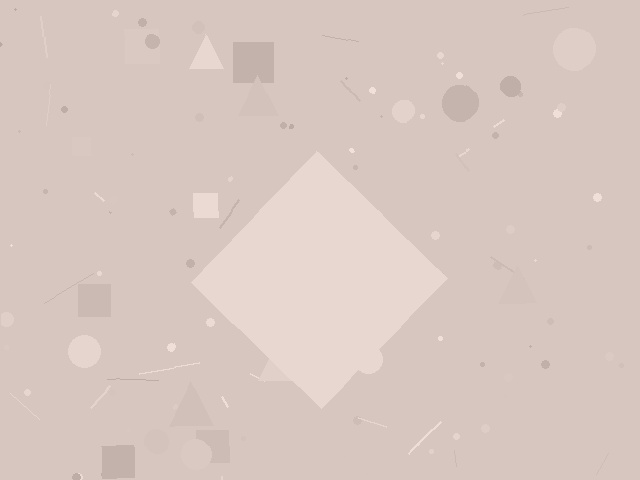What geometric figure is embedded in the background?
A diamond is embedded in the background.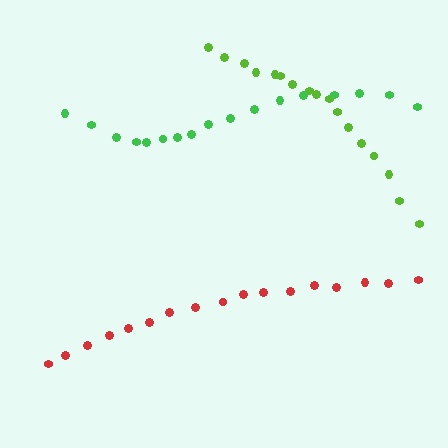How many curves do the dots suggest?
There are 3 distinct paths.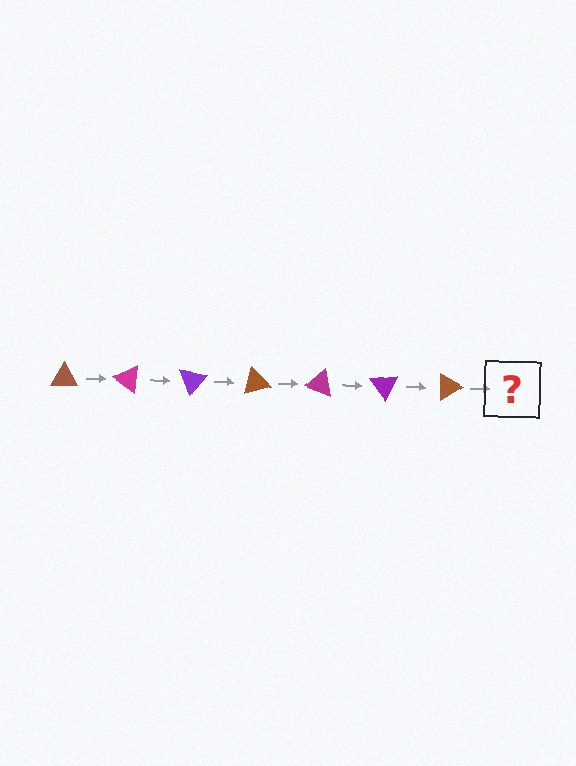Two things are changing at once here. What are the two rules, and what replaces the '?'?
The two rules are that it rotates 35 degrees each step and the color cycles through brown, magenta, and purple. The '?' should be a magenta triangle, rotated 245 degrees from the start.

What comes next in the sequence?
The next element should be a magenta triangle, rotated 245 degrees from the start.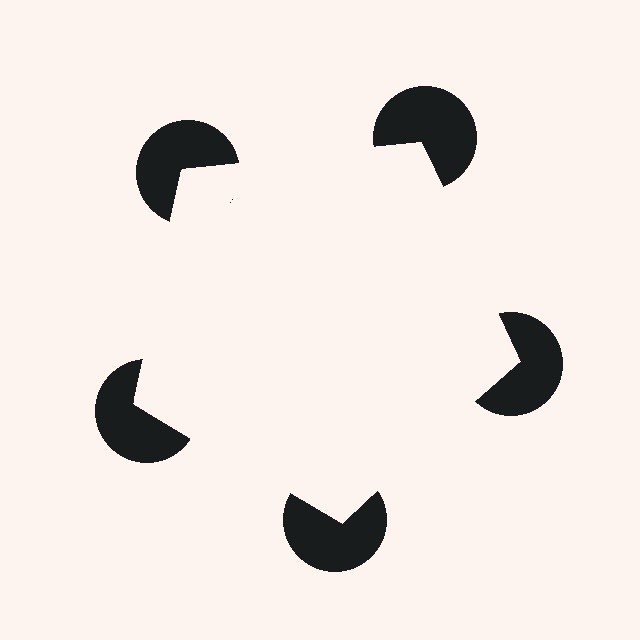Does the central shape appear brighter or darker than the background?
It typically appears slightly brighter than the background, even though no actual brightness change is drawn.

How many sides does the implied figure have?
5 sides.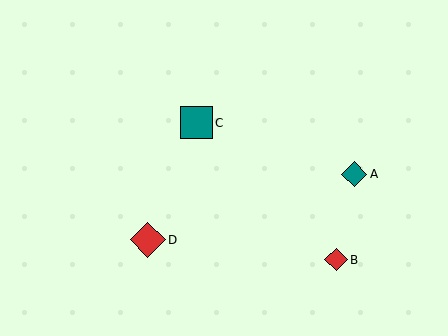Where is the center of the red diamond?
The center of the red diamond is at (148, 240).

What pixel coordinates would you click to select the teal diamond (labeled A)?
Click at (354, 174) to select the teal diamond A.